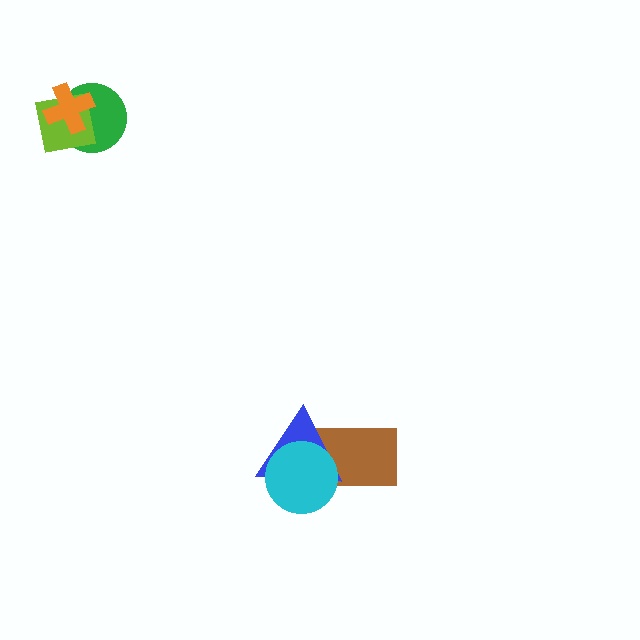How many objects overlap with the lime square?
2 objects overlap with the lime square.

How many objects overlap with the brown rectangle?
2 objects overlap with the brown rectangle.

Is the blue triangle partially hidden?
Yes, it is partially covered by another shape.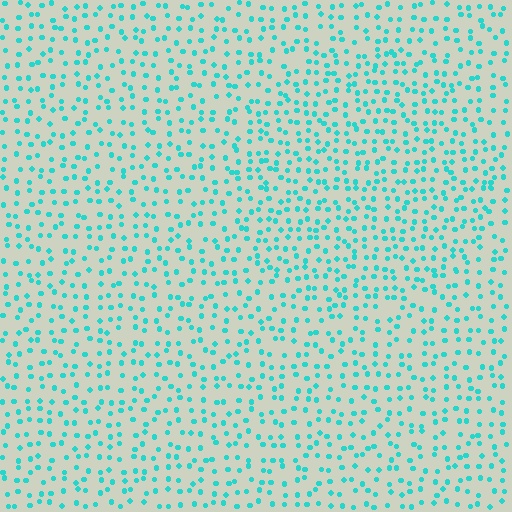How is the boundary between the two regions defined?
The boundary is defined by a change in element density (approximately 1.4x ratio). All elements are the same color, size, and shape.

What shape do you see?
I see a circle.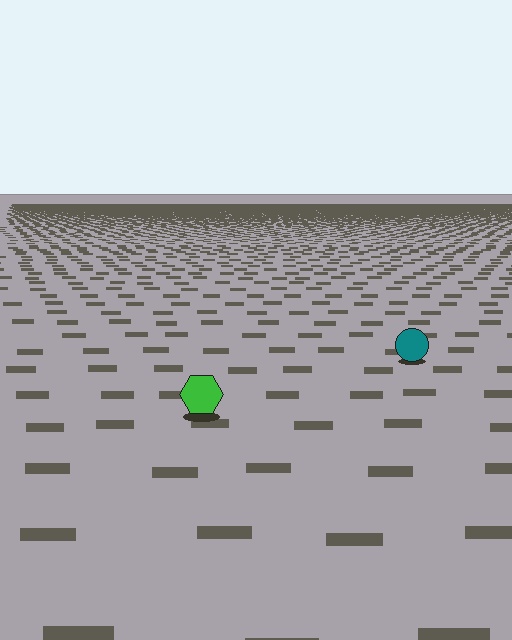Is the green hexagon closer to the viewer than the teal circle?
Yes. The green hexagon is closer — you can tell from the texture gradient: the ground texture is coarser near it.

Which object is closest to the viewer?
The green hexagon is closest. The texture marks near it are larger and more spread out.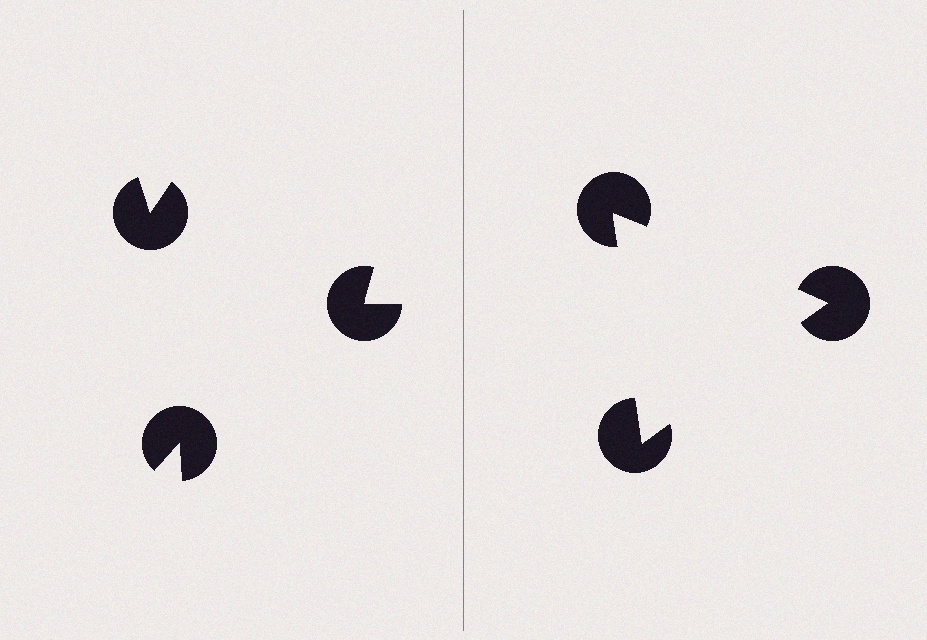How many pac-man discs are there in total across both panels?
6 — 3 on each side.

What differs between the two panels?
The pac-man discs are positioned identically on both sides; only the wedge orientations differ. On the right they align to a triangle; on the left they are misaligned.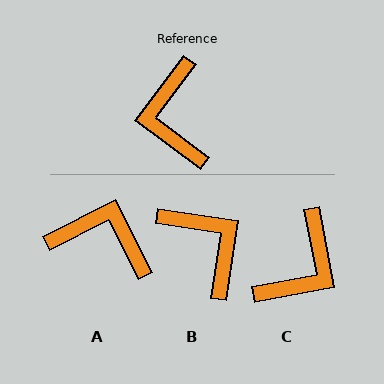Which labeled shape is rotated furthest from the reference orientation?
B, about 152 degrees away.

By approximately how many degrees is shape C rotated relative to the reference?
Approximately 138 degrees counter-clockwise.